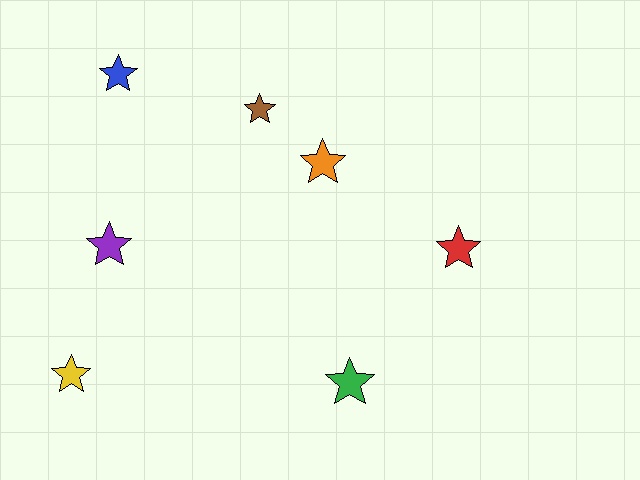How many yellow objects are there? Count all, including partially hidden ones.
There is 1 yellow object.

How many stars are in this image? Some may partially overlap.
There are 7 stars.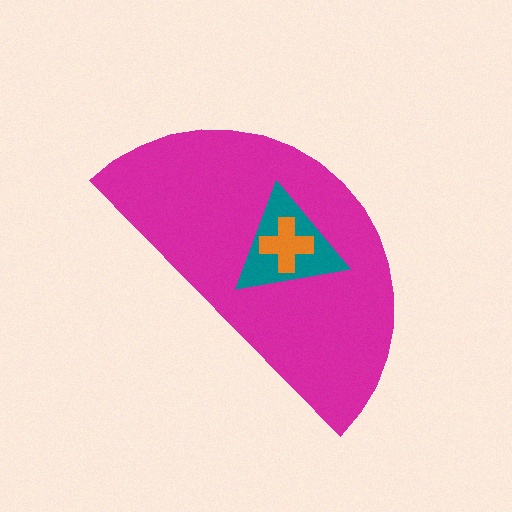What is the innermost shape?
The orange cross.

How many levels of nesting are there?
3.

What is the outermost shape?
The magenta semicircle.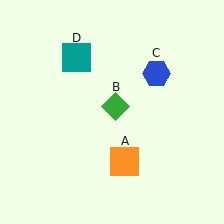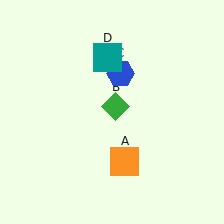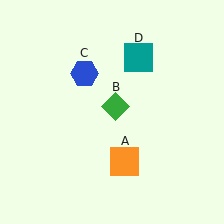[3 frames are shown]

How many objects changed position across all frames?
2 objects changed position: blue hexagon (object C), teal square (object D).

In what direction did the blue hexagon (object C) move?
The blue hexagon (object C) moved left.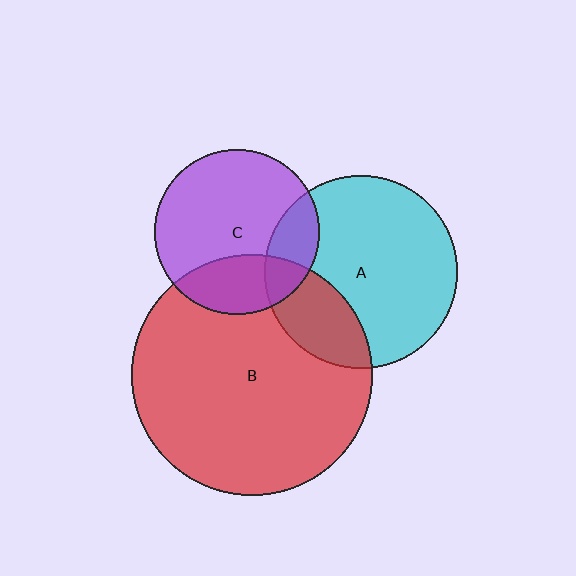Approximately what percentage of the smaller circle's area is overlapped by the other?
Approximately 25%.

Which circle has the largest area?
Circle B (red).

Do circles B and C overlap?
Yes.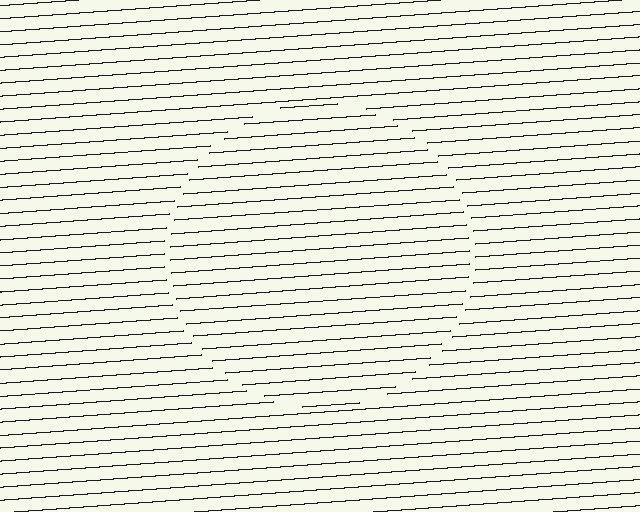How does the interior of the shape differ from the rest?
The interior of the shape contains the same grating, shifted by half a period — the contour is defined by the phase discontinuity where line-ends from the inner and outer gratings abut.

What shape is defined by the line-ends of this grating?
An illusory circle. The interior of the shape contains the same grating, shifted by half a period — the contour is defined by the phase discontinuity where line-ends from the inner and outer gratings abut.